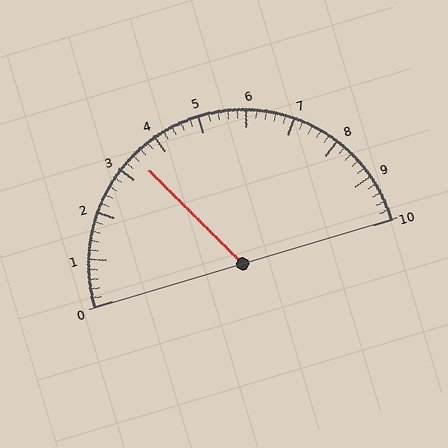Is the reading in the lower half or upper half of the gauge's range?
The reading is in the lower half of the range (0 to 10).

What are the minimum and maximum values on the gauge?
The gauge ranges from 0 to 10.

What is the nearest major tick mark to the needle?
The nearest major tick mark is 3.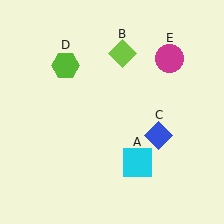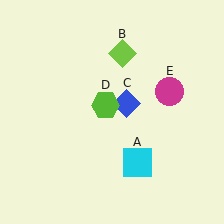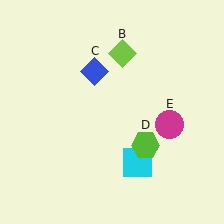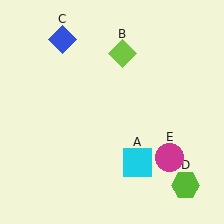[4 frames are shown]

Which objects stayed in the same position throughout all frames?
Cyan square (object A) and lime diamond (object B) remained stationary.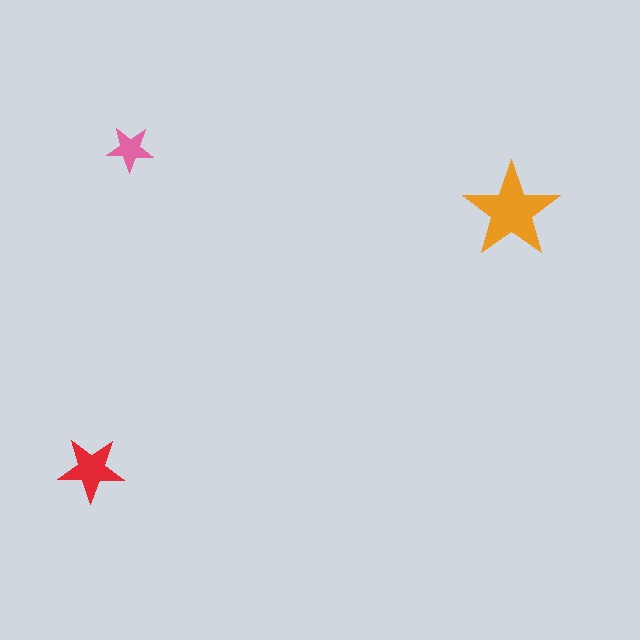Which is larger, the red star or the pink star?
The red one.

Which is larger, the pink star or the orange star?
The orange one.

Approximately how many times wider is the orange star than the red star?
About 1.5 times wider.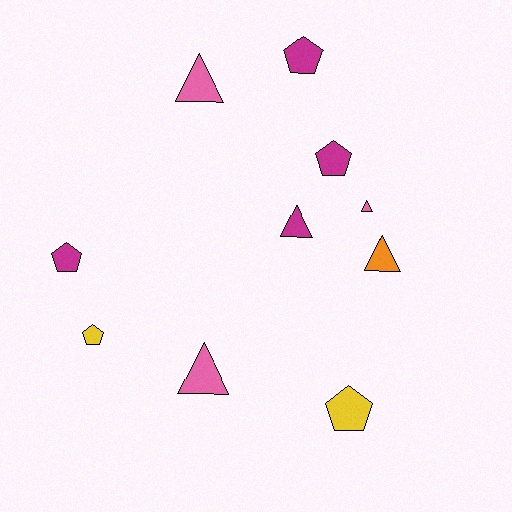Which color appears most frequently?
Magenta, with 4 objects.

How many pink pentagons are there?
There are no pink pentagons.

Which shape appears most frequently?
Triangle, with 5 objects.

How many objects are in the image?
There are 10 objects.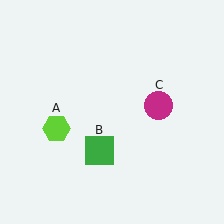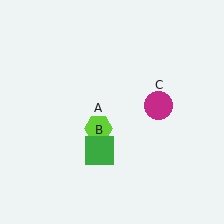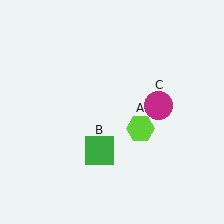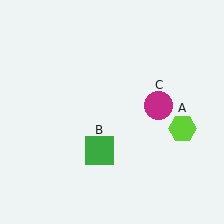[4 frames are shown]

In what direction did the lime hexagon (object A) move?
The lime hexagon (object A) moved right.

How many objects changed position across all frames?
1 object changed position: lime hexagon (object A).